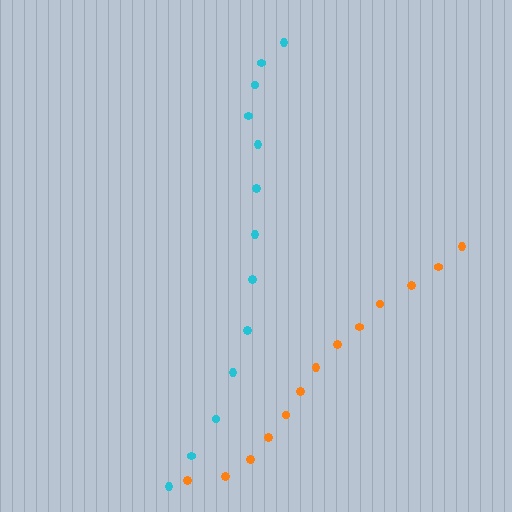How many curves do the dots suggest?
There are 2 distinct paths.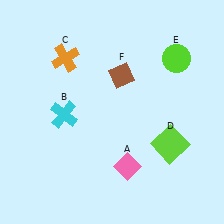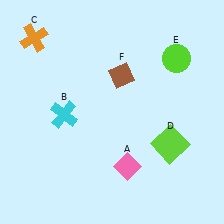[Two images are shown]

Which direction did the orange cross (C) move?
The orange cross (C) moved left.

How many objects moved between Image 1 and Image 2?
1 object moved between the two images.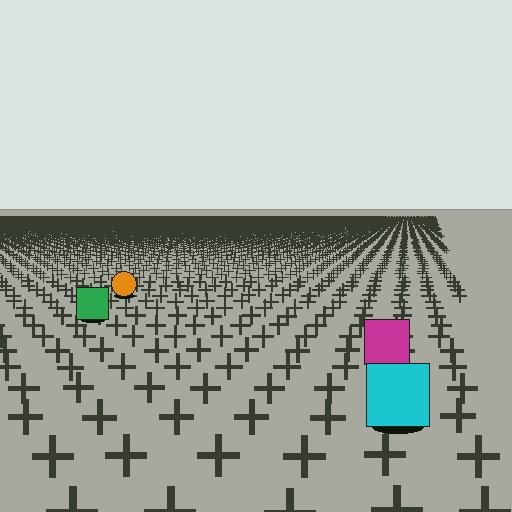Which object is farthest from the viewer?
The orange circle is farthest from the viewer. It appears smaller and the ground texture around it is denser.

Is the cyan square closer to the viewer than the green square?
Yes. The cyan square is closer — you can tell from the texture gradient: the ground texture is coarser near it.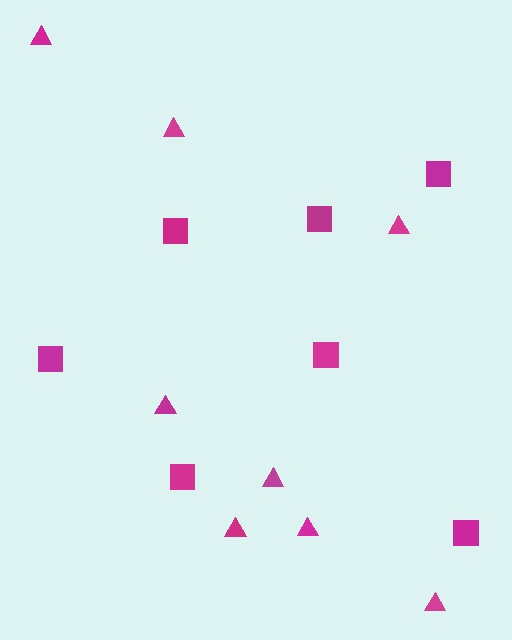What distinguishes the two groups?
There are 2 groups: one group of squares (7) and one group of triangles (8).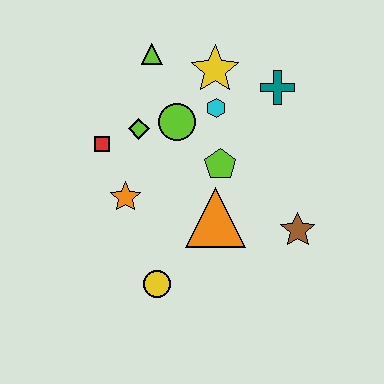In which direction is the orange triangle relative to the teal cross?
The orange triangle is below the teal cross.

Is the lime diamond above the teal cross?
No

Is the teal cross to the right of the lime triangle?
Yes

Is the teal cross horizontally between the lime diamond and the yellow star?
No